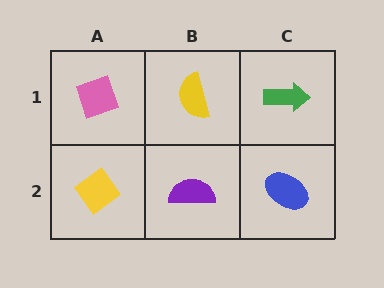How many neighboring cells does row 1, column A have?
2.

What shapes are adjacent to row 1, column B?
A purple semicircle (row 2, column B), a pink diamond (row 1, column A), a green arrow (row 1, column C).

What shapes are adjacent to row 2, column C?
A green arrow (row 1, column C), a purple semicircle (row 2, column B).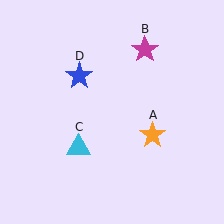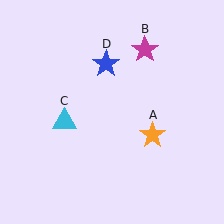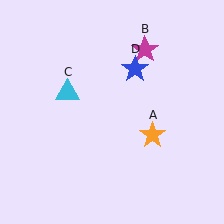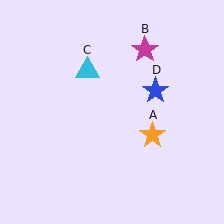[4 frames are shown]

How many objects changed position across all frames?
2 objects changed position: cyan triangle (object C), blue star (object D).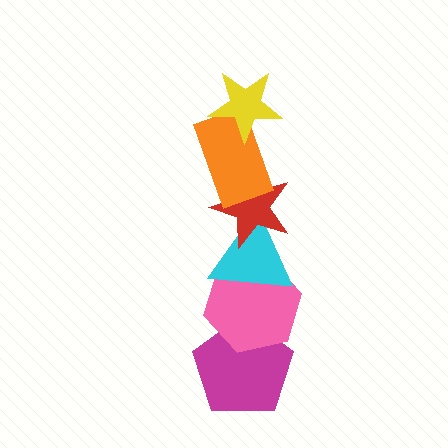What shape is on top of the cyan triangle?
The red star is on top of the cyan triangle.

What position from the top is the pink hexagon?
The pink hexagon is 5th from the top.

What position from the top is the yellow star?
The yellow star is 1st from the top.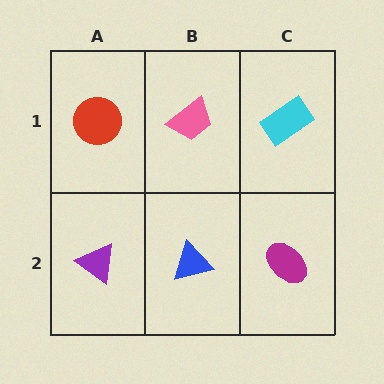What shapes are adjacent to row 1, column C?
A magenta ellipse (row 2, column C), a pink trapezoid (row 1, column B).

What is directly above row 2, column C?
A cyan rectangle.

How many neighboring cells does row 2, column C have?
2.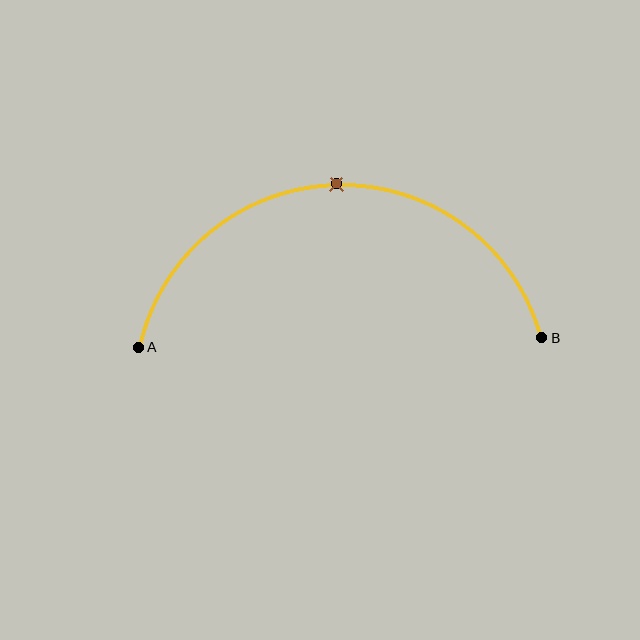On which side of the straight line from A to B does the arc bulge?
The arc bulges above the straight line connecting A and B.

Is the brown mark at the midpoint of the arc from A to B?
Yes. The brown mark lies on the arc at equal arc-length from both A and B — it is the arc midpoint.